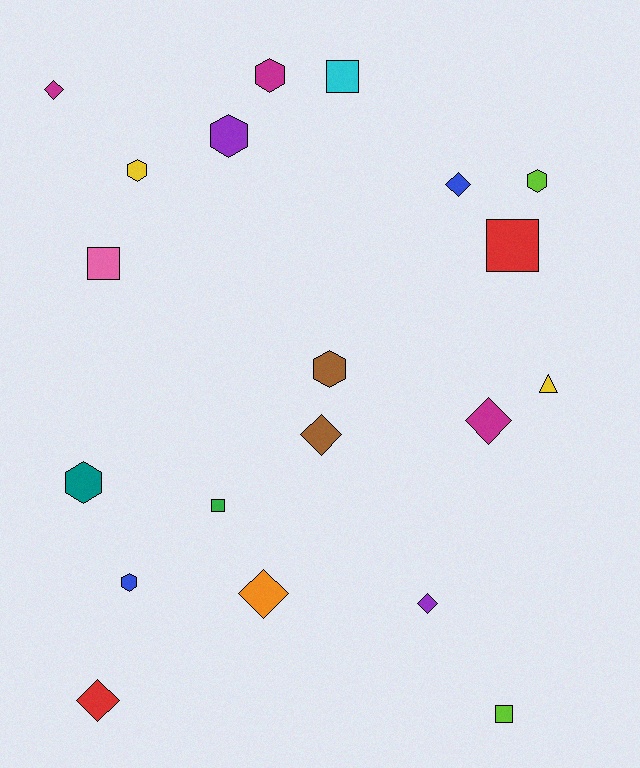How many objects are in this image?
There are 20 objects.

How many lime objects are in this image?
There are 2 lime objects.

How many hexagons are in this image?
There are 7 hexagons.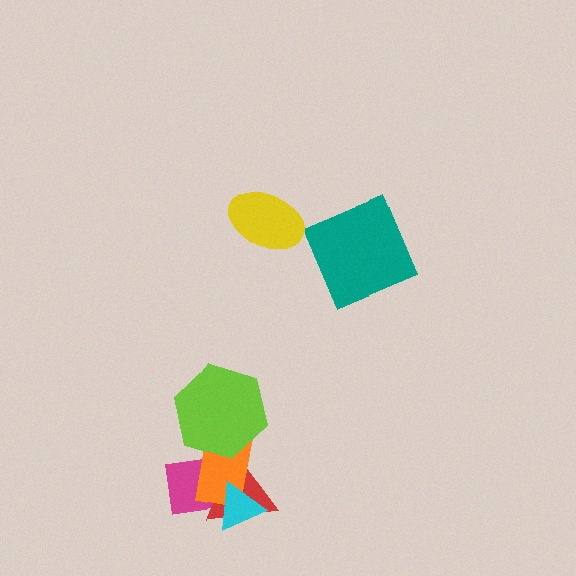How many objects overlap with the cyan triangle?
3 objects overlap with the cyan triangle.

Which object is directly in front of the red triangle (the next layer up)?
The orange rectangle is directly in front of the red triangle.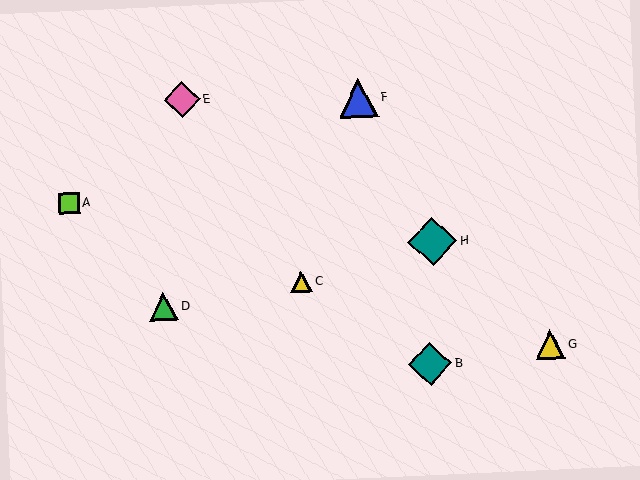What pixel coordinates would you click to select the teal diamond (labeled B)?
Click at (430, 364) to select the teal diamond B.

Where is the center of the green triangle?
The center of the green triangle is at (164, 307).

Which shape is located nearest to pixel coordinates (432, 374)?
The teal diamond (labeled B) at (430, 364) is nearest to that location.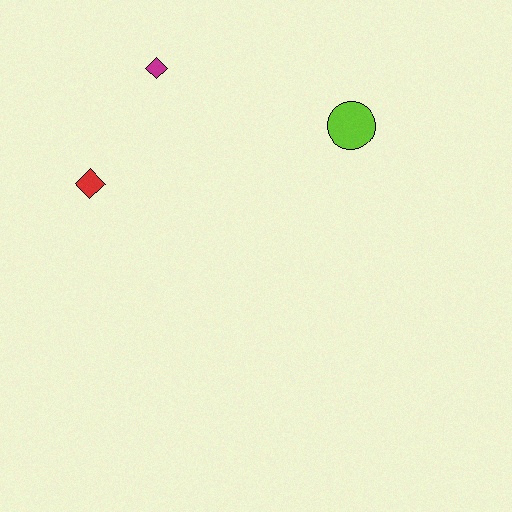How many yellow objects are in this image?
There are no yellow objects.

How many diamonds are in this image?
There are 2 diamonds.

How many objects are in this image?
There are 3 objects.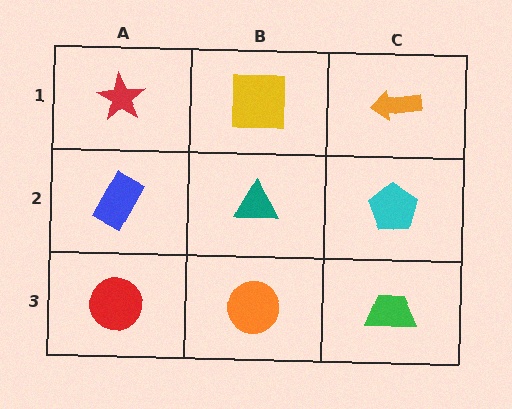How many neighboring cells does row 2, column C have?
3.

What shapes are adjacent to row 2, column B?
A yellow square (row 1, column B), an orange circle (row 3, column B), a blue rectangle (row 2, column A), a cyan pentagon (row 2, column C).